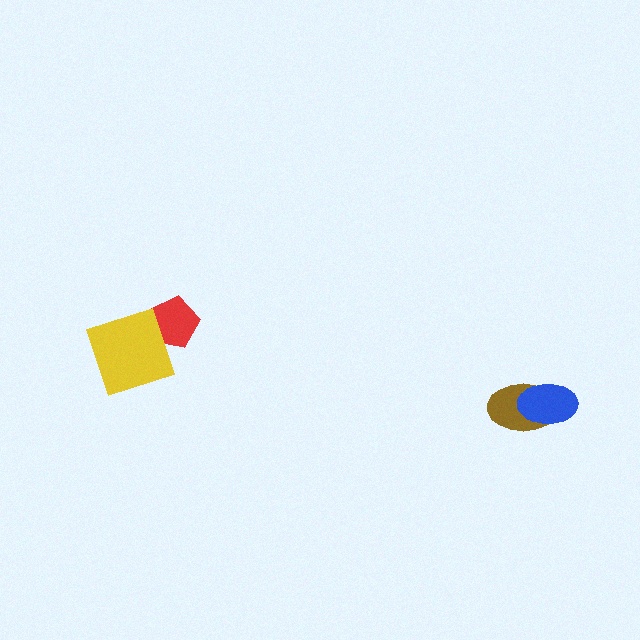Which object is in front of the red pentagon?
The yellow diamond is in front of the red pentagon.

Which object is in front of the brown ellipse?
The blue ellipse is in front of the brown ellipse.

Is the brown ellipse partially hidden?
Yes, it is partially covered by another shape.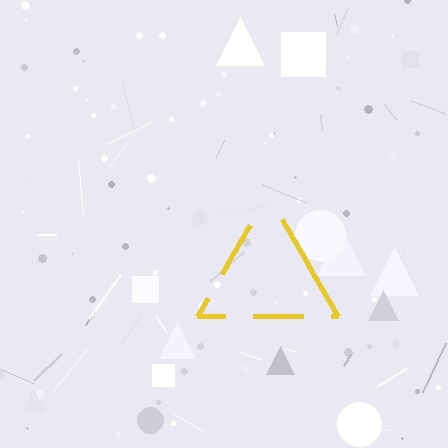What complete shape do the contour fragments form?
The contour fragments form a triangle.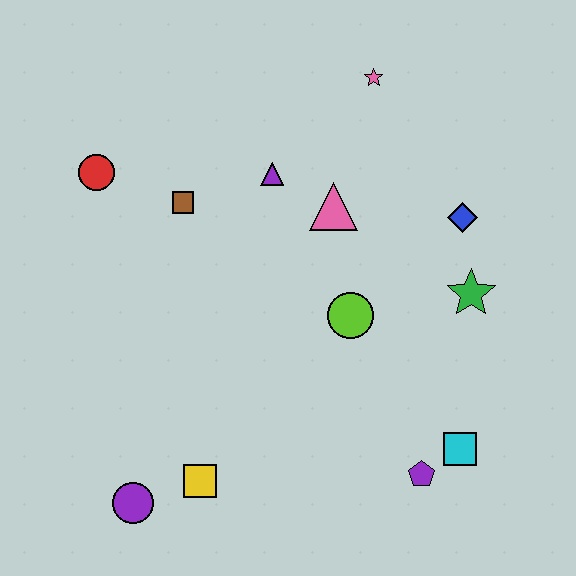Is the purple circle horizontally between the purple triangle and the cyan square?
No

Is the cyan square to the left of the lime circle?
No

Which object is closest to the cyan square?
The purple pentagon is closest to the cyan square.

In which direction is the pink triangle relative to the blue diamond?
The pink triangle is to the left of the blue diamond.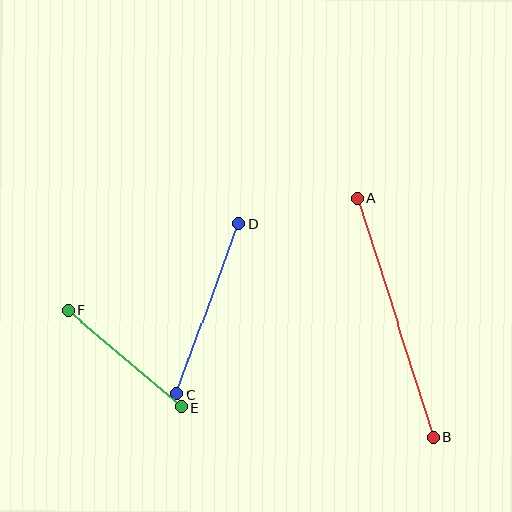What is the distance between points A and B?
The distance is approximately 251 pixels.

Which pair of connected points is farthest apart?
Points A and B are farthest apart.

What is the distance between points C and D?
The distance is approximately 181 pixels.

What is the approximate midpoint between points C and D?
The midpoint is at approximately (208, 309) pixels.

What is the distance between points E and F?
The distance is approximately 149 pixels.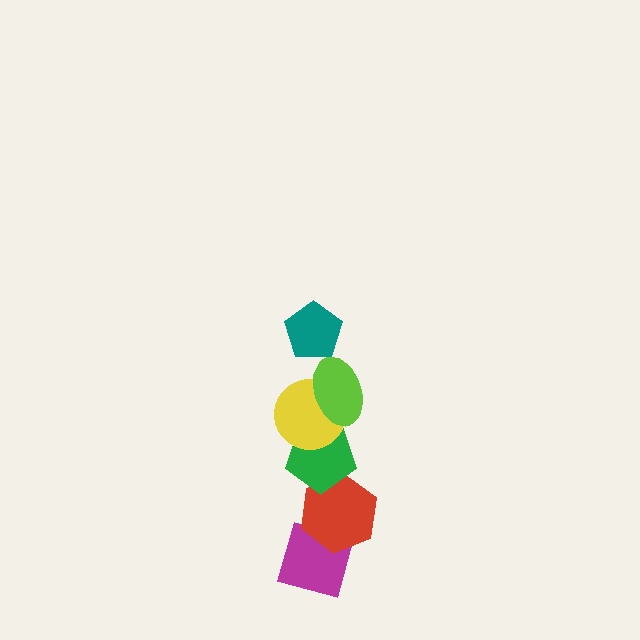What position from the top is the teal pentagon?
The teal pentagon is 1st from the top.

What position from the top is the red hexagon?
The red hexagon is 5th from the top.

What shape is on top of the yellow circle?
The lime ellipse is on top of the yellow circle.